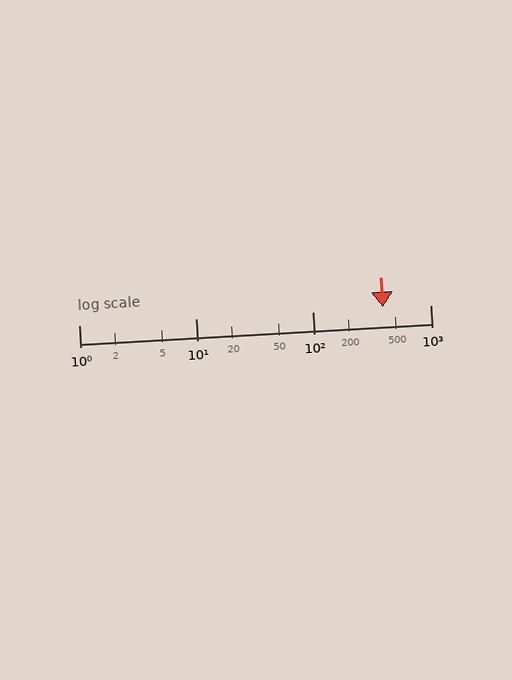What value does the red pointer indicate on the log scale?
The pointer indicates approximately 390.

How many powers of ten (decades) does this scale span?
The scale spans 3 decades, from 1 to 1000.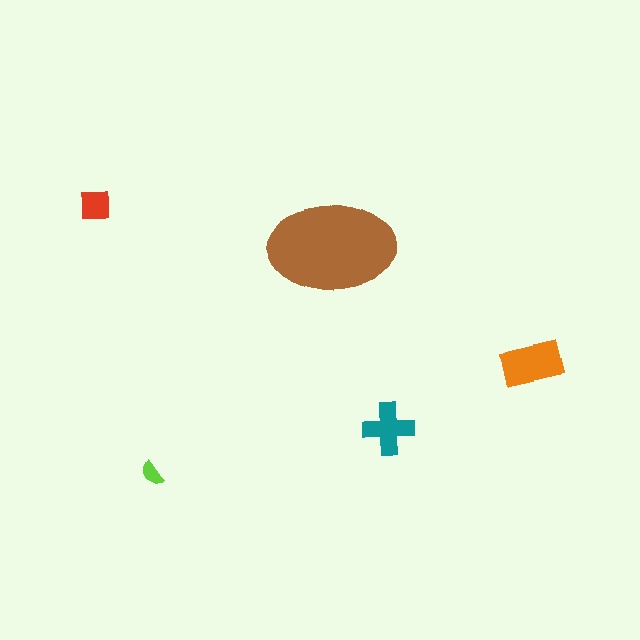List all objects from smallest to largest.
The lime semicircle, the red square, the teal cross, the orange rectangle, the brown ellipse.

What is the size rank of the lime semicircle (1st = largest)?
5th.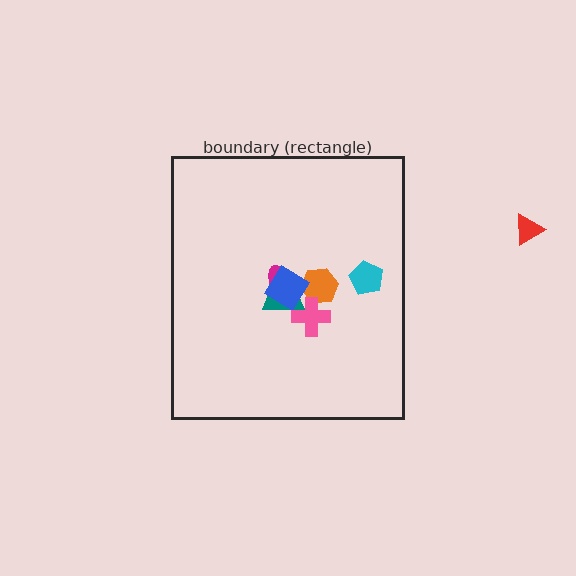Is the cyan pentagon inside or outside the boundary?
Inside.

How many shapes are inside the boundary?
6 inside, 1 outside.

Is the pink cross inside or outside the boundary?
Inside.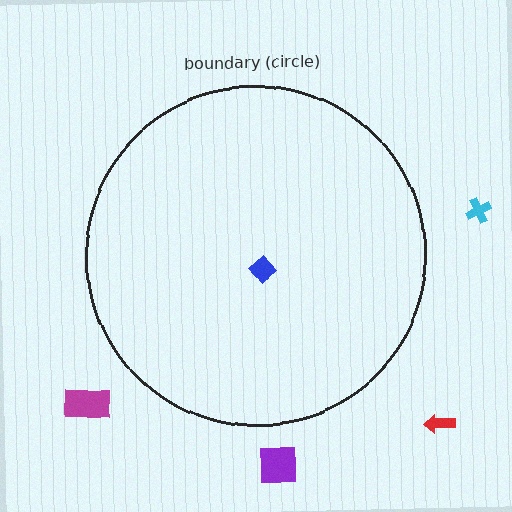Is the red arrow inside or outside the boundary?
Outside.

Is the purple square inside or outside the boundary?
Outside.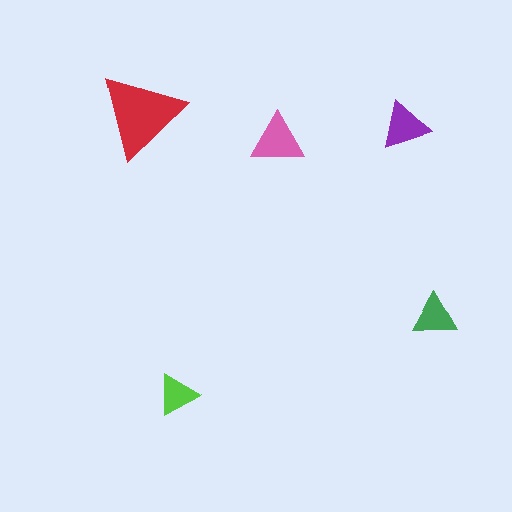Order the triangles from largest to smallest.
the red one, the pink one, the purple one, the green one, the lime one.